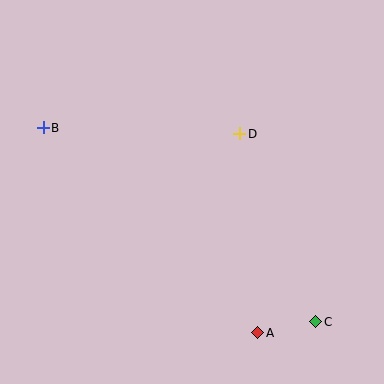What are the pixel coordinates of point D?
Point D is at (240, 134).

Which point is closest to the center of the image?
Point D at (240, 134) is closest to the center.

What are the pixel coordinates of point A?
Point A is at (258, 333).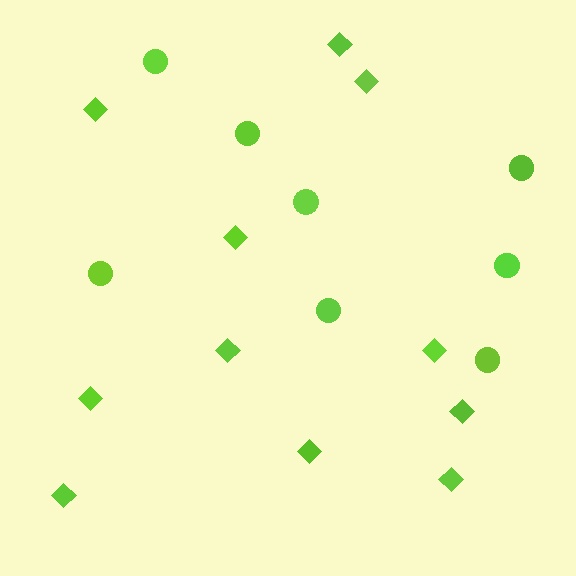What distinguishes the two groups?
There are 2 groups: one group of circles (8) and one group of diamonds (11).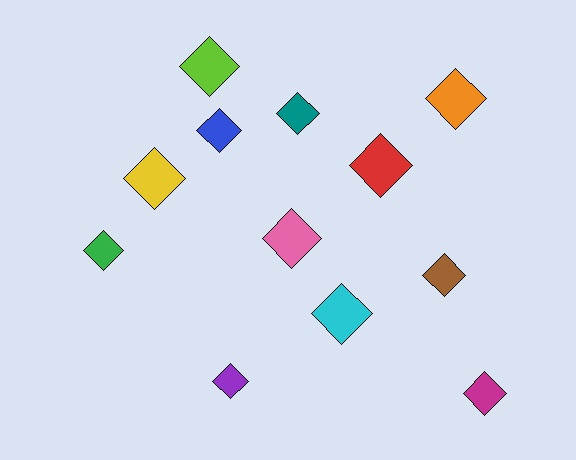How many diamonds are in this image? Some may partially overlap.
There are 12 diamonds.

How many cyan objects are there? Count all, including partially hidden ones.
There is 1 cyan object.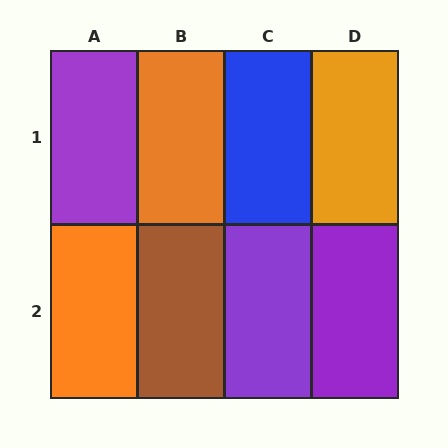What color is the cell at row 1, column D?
Orange.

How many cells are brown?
1 cell is brown.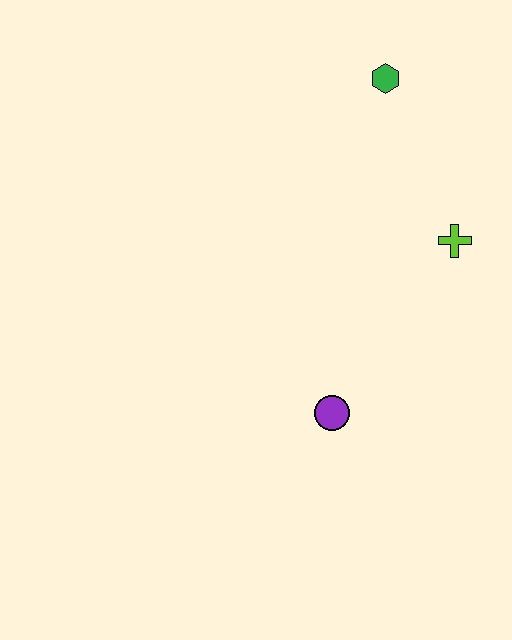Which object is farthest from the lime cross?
The purple circle is farthest from the lime cross.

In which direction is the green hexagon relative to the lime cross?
The green hexagon is above the lime cross.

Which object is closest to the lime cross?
The green hexagon is closest to the lime cross.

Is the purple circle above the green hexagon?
No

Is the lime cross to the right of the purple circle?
Yes